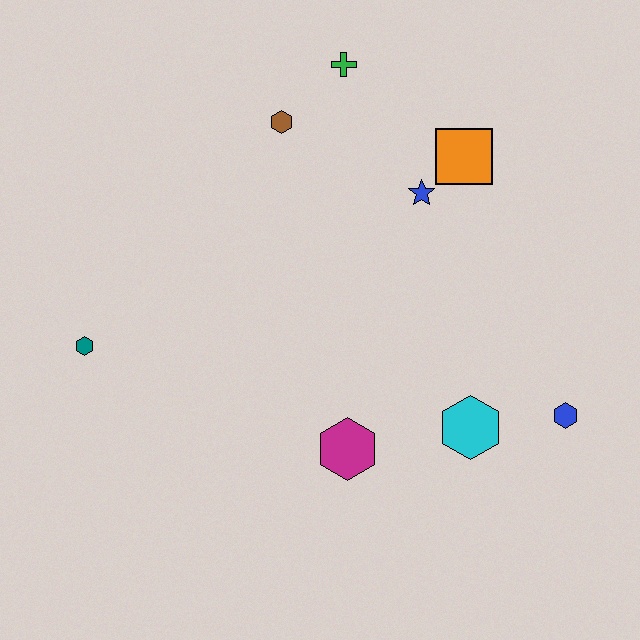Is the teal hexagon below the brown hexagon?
Yes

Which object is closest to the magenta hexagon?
The cyan hexagon is closest to the magenta hexagon.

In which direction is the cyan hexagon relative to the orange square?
The cyan hexagon is below the orange square.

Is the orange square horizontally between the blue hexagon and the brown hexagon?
Yes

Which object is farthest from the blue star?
The teal hexagon is farthest from the blue star.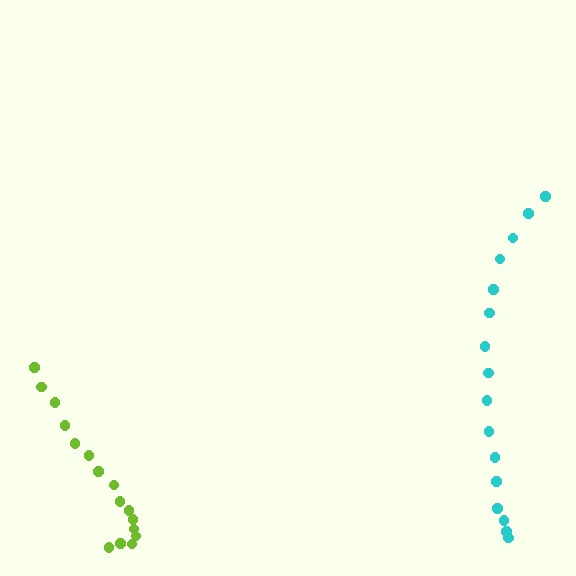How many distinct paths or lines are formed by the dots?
There are 2 distinct paths.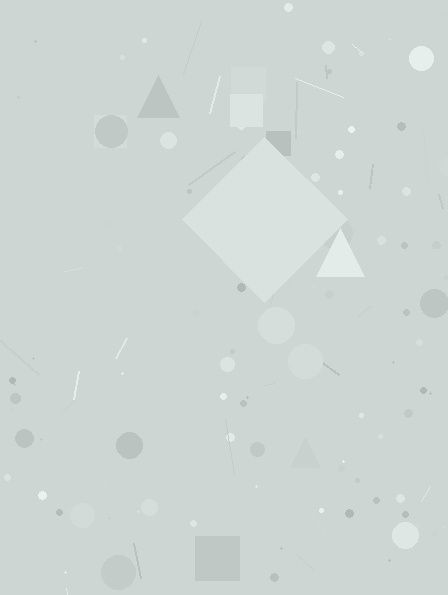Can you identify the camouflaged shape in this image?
The camouflaged shape is a diamond.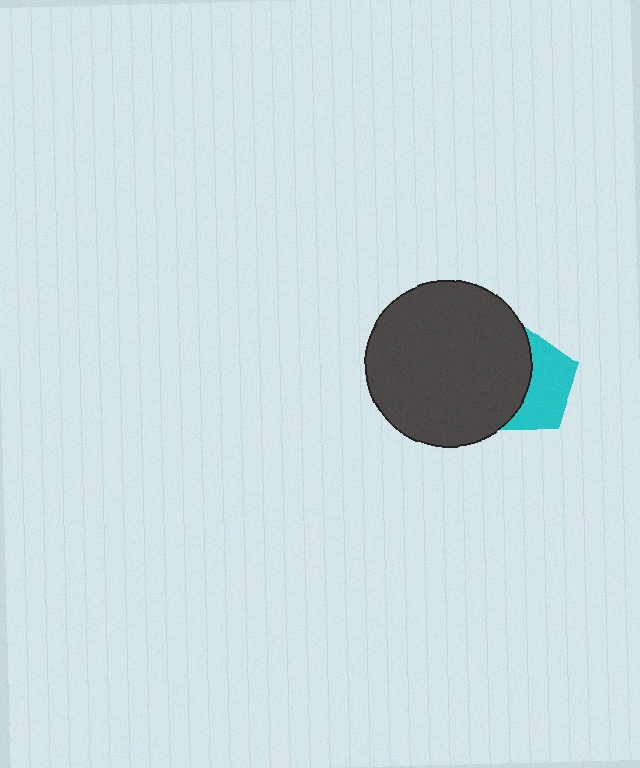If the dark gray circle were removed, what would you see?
You would see the complete cyan pentagon.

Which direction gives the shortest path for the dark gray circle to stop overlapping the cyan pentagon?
Moving left gives the shortest separation.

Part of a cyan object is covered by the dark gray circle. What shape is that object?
It is a pentagon.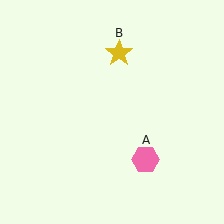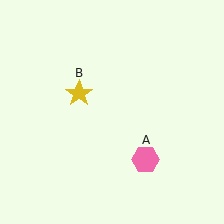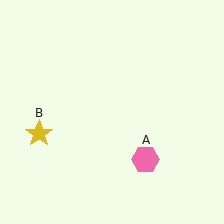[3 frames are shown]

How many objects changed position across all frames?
1 object changed position: yellow star (object B).